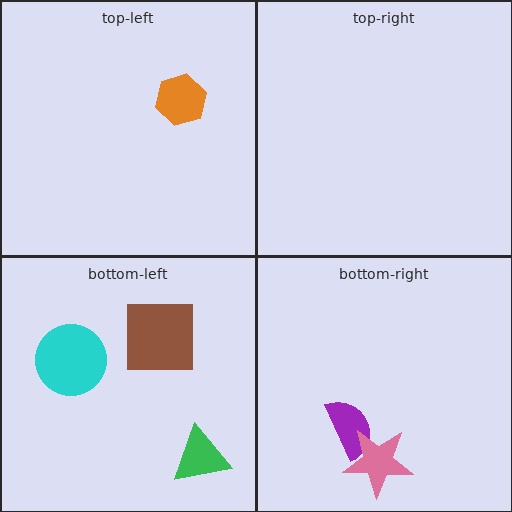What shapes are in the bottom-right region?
The purple semicircle, the pink star.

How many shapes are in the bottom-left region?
3.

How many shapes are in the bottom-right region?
2.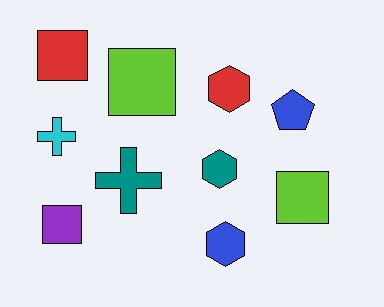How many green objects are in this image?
There are no green objects.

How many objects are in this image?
There are 10 objects.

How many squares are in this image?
There are 4 squares.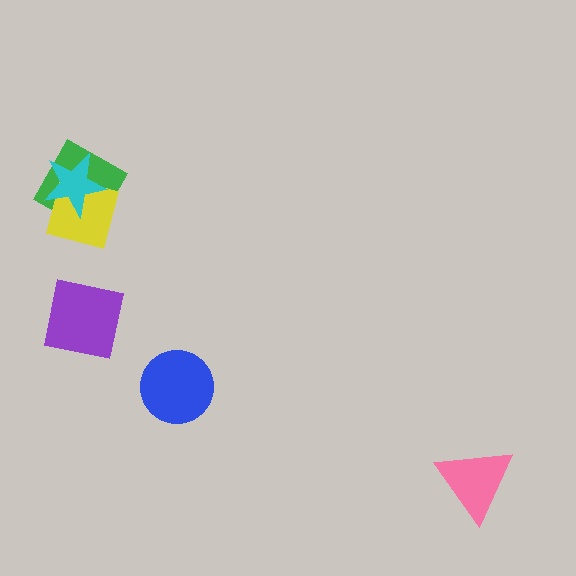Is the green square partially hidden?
Yes, it is partially covered by another shape.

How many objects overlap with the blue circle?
0 objects overlap with the blue circle.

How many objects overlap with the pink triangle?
0 objects overlap with the pink triangle.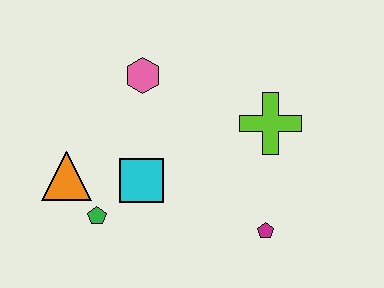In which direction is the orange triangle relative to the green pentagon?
The orange triangle is above the green pentagon.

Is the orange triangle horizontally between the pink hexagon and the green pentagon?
No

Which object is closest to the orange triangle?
The green pentagon is closest to the orange triangle.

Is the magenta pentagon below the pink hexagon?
Yes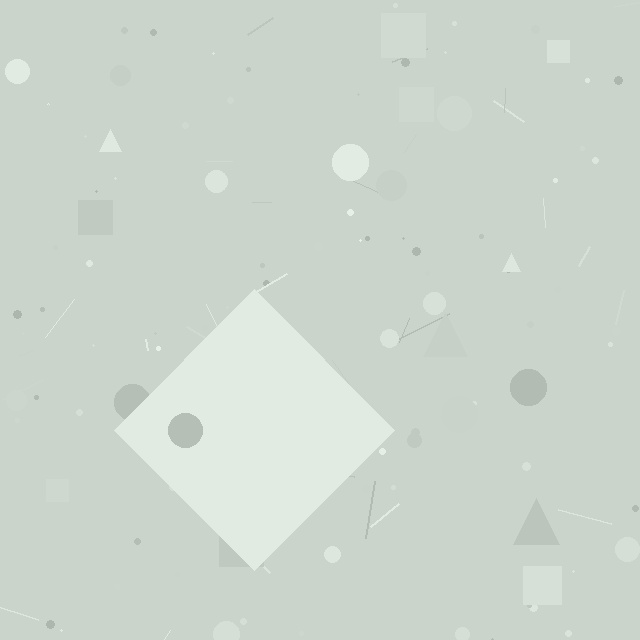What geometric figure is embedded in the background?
A diamond is embedded in the background.